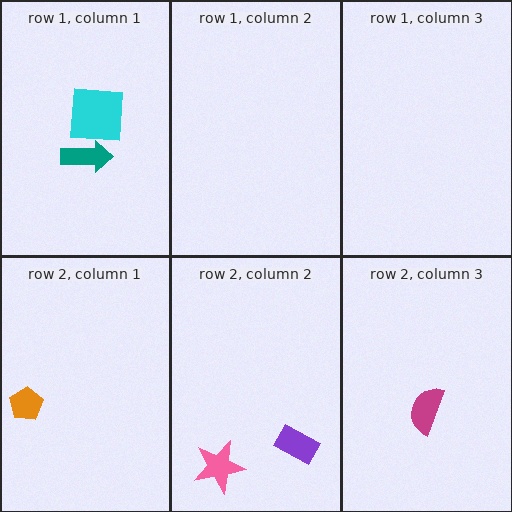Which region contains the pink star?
The row 2, column 2 region.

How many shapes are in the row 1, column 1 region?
2.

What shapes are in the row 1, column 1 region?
The teal arrow, the cyan square.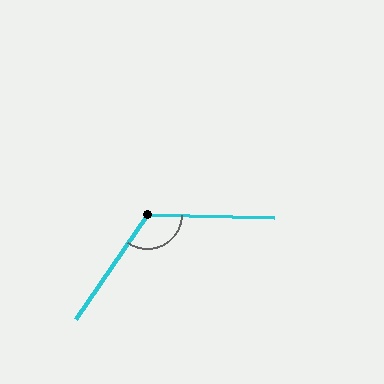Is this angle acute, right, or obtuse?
It is obtuse.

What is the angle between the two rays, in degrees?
Approximately 123 degrees.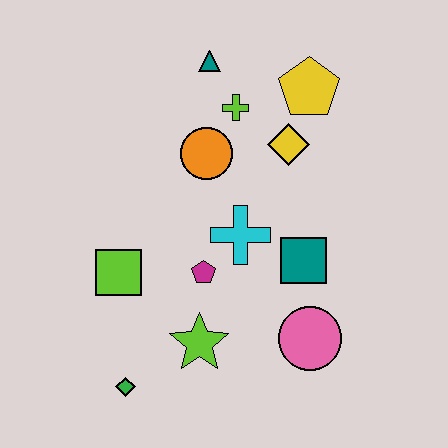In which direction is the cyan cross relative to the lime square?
The cyan cross is to the right of the lime square.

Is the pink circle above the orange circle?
No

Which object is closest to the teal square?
The cyan cross is closest to the teal square.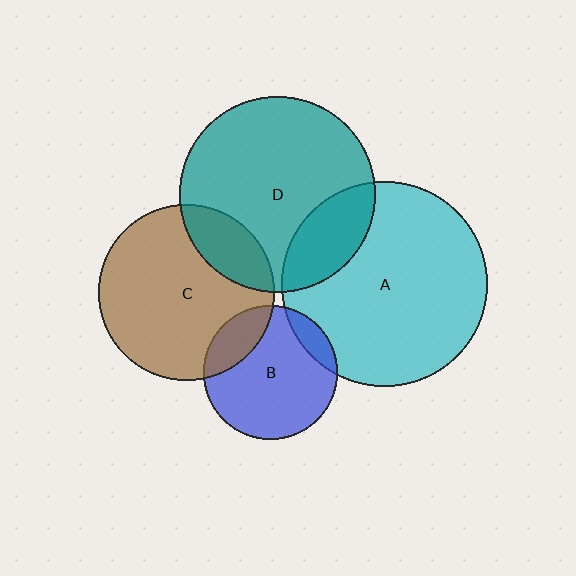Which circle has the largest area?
Circle A (cyan).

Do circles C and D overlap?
Yes.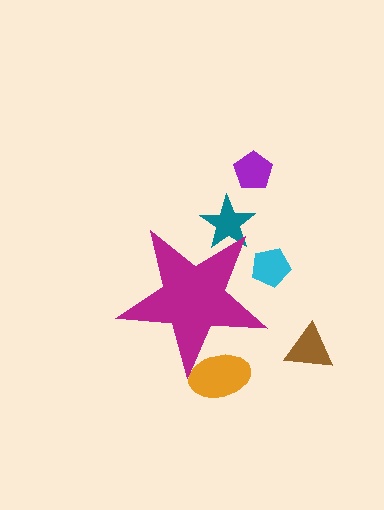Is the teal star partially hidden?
Yes, the teal star is partially hidden behind the magenta star.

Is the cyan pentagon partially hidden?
Yes, the cyan pentagon is partially hidden behind the magenta star.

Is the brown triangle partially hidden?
No, the brown triangle is fully visible.